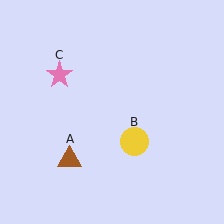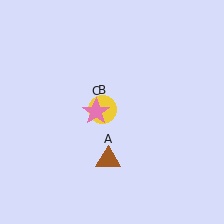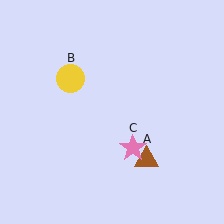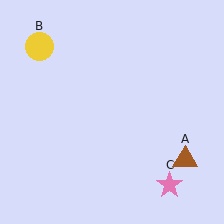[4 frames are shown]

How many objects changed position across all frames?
3 objects changed position: brown triangle (object A), yellow circle (object B), pink star (object C).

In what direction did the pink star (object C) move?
The pink star (object C) moved down and to the right.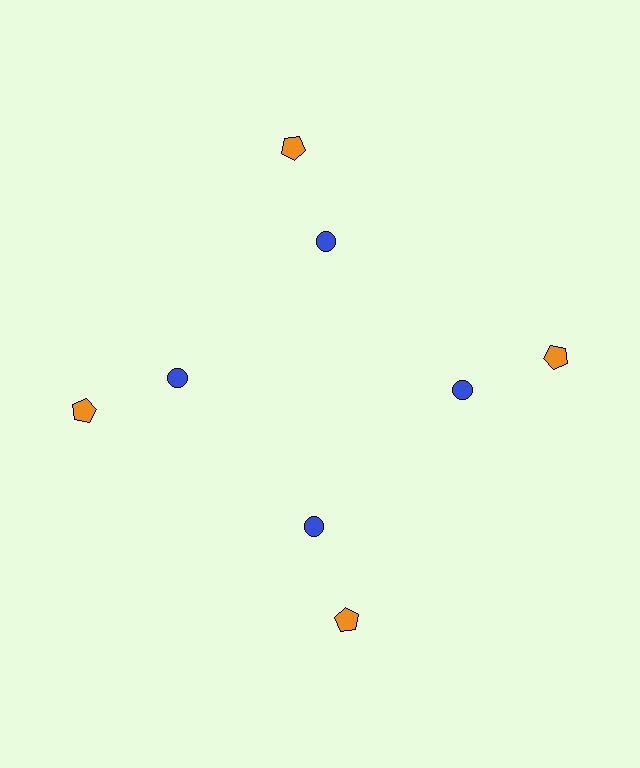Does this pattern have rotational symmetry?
Yes, this pattern has 4-fold rotational symmetry. It looks the same after rotating 90 degrees around the center.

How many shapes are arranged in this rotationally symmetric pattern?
There are 8 shapes, arranged in 4 groups of 2.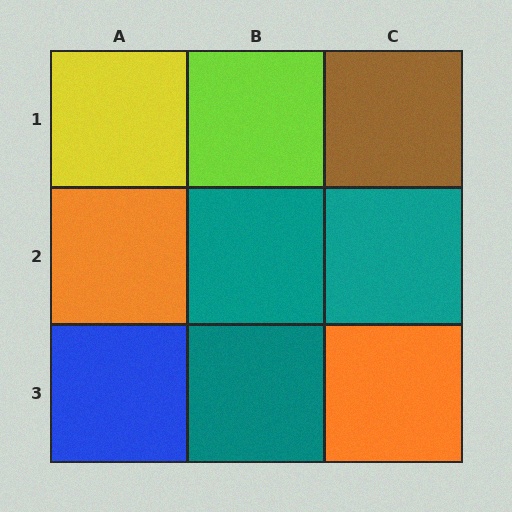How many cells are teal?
3 cells are teal.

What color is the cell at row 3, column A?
Blue.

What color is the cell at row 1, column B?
Lime.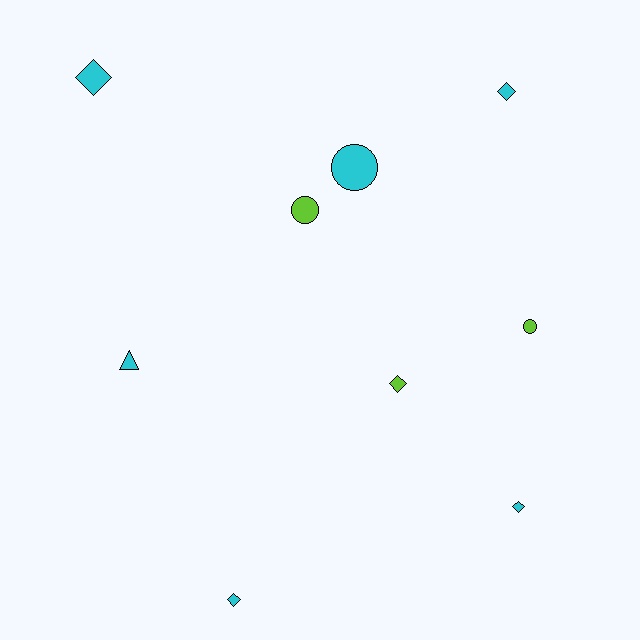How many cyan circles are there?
There is 1 cyan circle.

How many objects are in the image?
There are 9 objects.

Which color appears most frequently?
Cyan, with 6 objects.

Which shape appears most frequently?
Diamond, with 5 objects.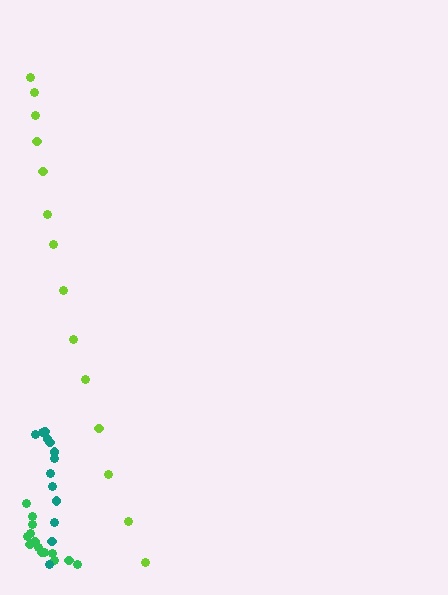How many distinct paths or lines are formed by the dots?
There are 3 distinct paths.